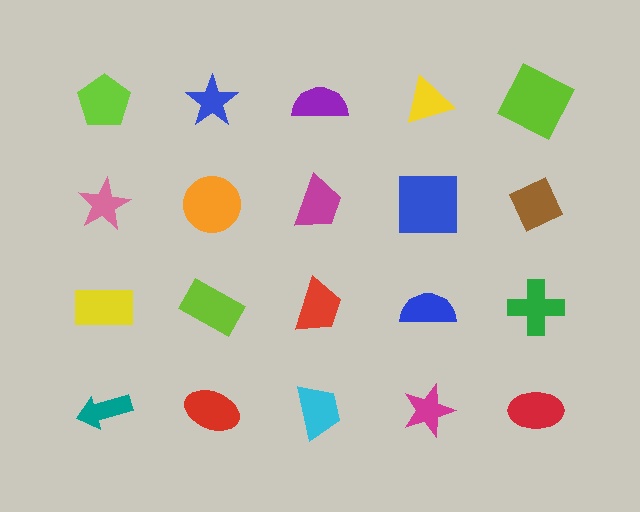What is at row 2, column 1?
A pink star.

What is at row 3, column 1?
A yellow rectangle.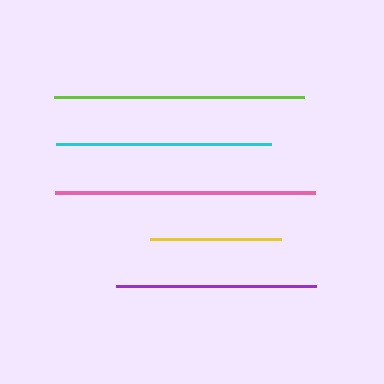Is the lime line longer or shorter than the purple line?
The lime line is longer than the purple line.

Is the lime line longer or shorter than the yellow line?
The lime line is longer than the yellow line.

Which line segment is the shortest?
The yellow line is the shortest at approximately 131 pixels.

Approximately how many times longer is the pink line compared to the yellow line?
The pink line is approximately 2.0 times the length of the yellow line.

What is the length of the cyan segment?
The cyan segment is approximately 215 pixels long.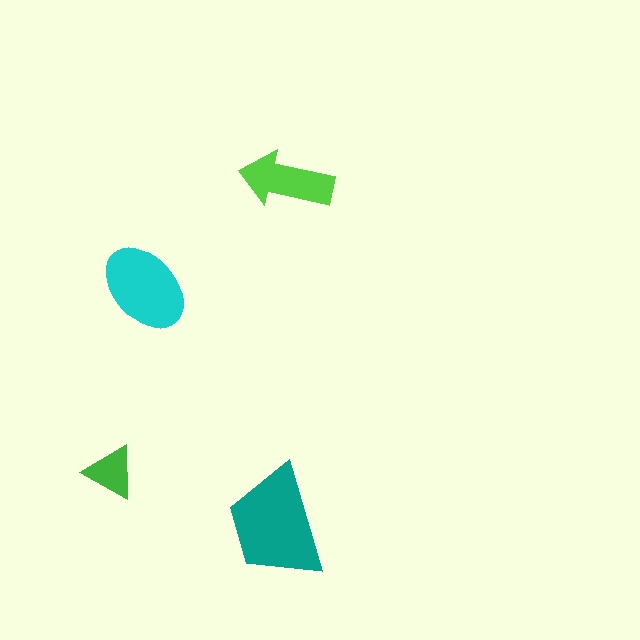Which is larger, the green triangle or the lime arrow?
The lime arrow.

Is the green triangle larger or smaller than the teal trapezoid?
Smaller.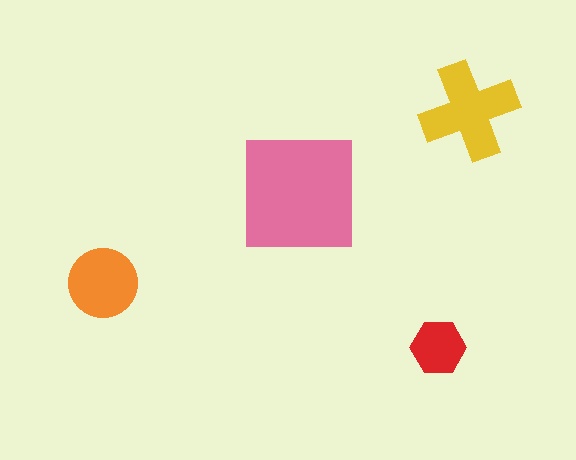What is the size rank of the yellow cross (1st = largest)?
2nd.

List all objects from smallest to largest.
The red hexagon, the orange circle, the yellow cross, the pink square.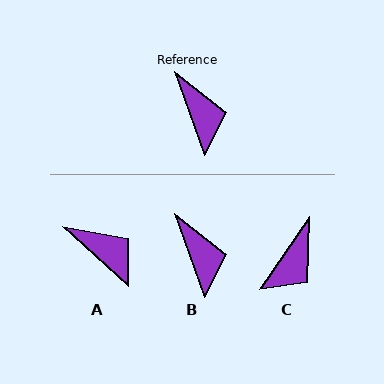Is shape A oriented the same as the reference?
No, it is off by about 28 degrees.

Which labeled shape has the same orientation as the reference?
B.